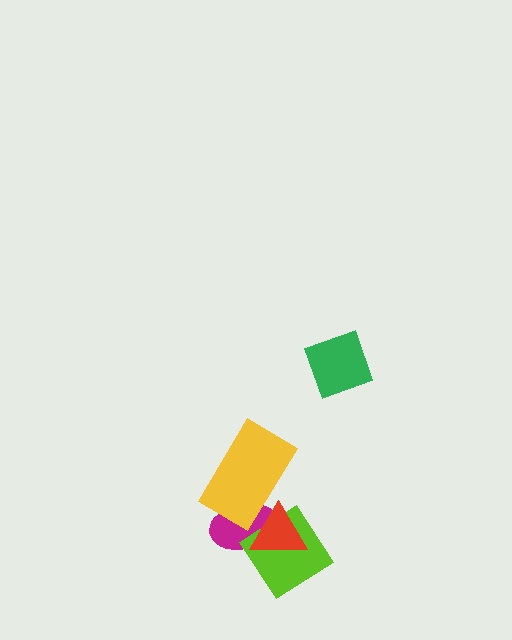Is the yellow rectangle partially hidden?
Yes, it is partially covered by another shape.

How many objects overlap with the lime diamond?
3 objects overlap with the lime diamond.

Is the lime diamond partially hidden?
Yes, it is partially covered by another shape.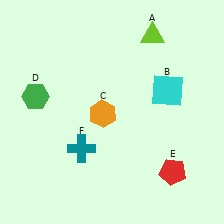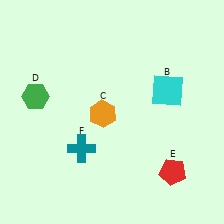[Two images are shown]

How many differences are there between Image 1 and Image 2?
There is 1 difference between the two images.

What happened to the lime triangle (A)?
The lime triangle (A) was removed in Image 2. It was in the top-right area of Image 1.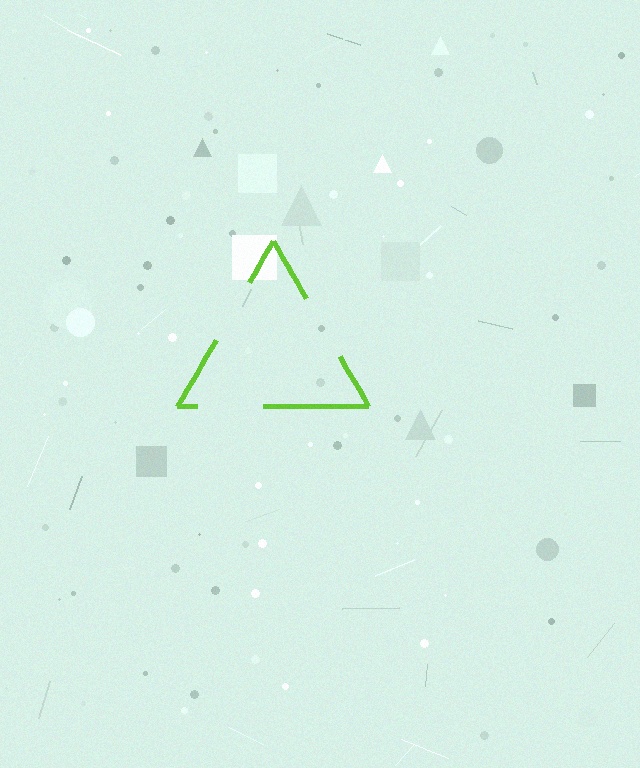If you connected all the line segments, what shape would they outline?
They would outline a triangle.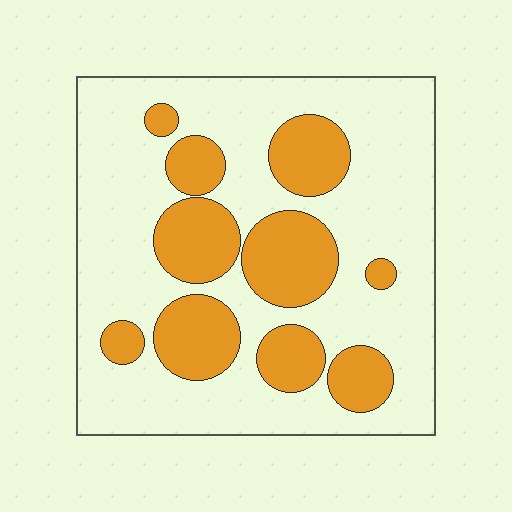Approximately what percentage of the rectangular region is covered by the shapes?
Approximately 30%.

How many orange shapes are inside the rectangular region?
10.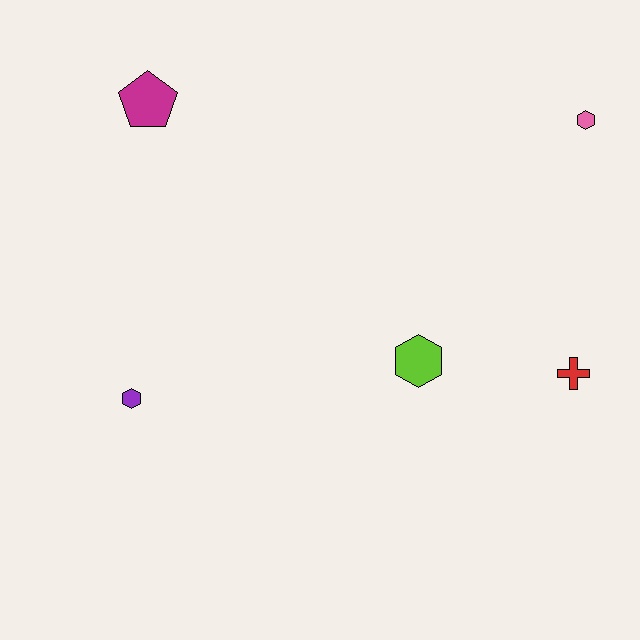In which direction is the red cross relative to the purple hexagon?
The red cross is to the right of the purple hexagon.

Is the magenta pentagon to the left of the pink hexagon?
Yes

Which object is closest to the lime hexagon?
The red cross is closest to the lime hexagon.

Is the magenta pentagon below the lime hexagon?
No